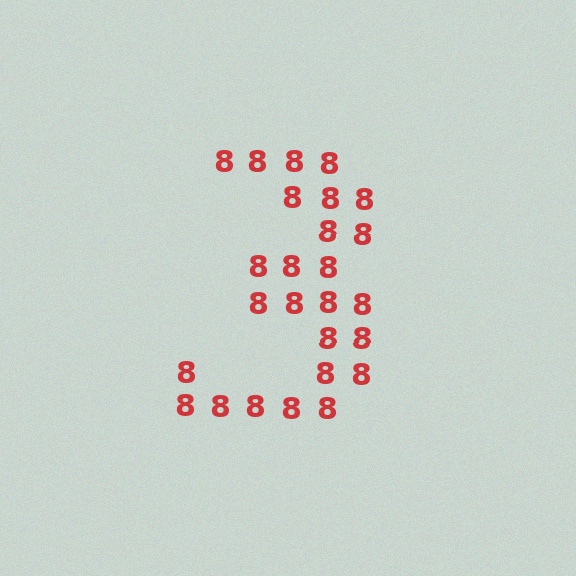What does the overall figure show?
The overall figure shows the digit 3.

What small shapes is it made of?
It is made of small digit 8's.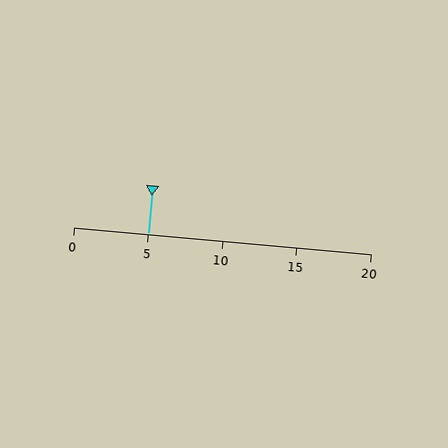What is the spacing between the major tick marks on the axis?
The major ticks are spaced 5 apart.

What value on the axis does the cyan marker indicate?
The marker indicates approximately 5.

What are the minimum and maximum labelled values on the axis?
The axis runs from 0 to 20.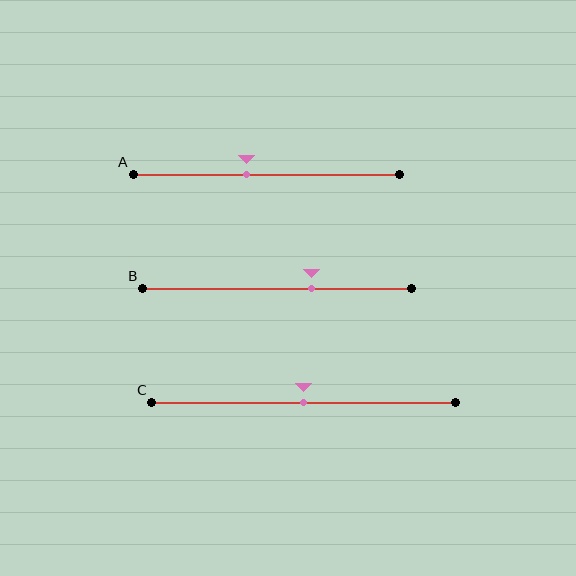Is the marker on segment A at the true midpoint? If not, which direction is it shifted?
No, the marker on segment A is shifted to the left by about 8% of the segment length.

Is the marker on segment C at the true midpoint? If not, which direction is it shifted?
Yes, the marker on segment C is at the true midpoint.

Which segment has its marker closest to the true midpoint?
Segment C has its marker closest to the true midpoint.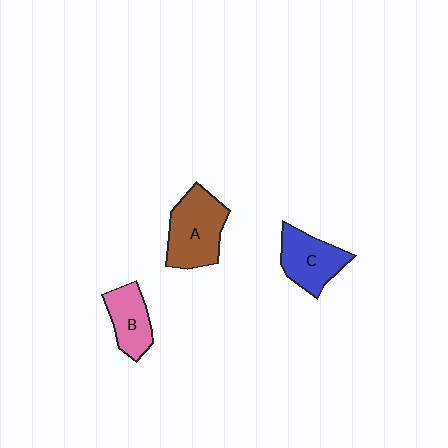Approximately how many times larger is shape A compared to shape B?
Approximately 1.5 times.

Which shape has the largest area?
Shape A (brown).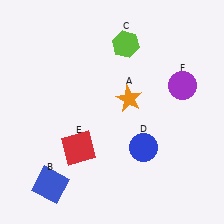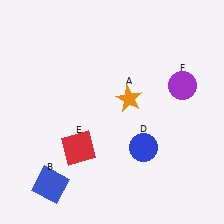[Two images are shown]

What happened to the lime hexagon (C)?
The lime hexagon (C) was removed in Image 2. It was in the top-right area of Image 1.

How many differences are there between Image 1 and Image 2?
There is 1 difference between the two images.